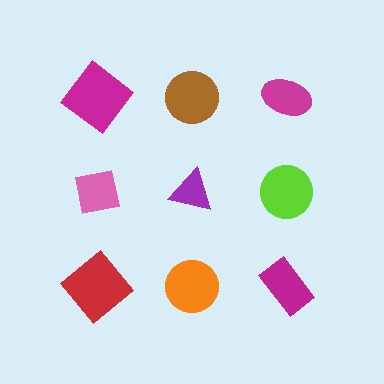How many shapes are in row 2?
3 shapes.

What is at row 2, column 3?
A lime circle.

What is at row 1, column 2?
A brown circle.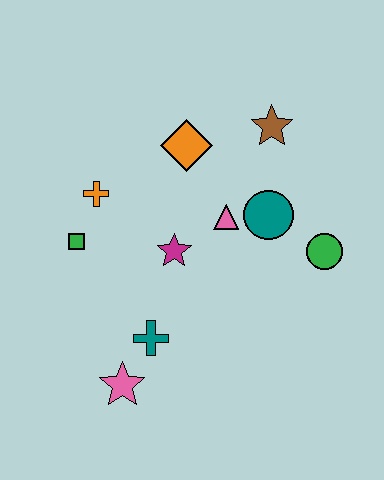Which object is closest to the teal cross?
The pink star is closest to the teal cross.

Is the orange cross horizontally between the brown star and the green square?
Yes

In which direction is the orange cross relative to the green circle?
The orange cross is to the left of the green circle.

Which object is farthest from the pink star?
The brown star is farthest from the pink star.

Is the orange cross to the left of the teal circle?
Yes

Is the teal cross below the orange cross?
Yes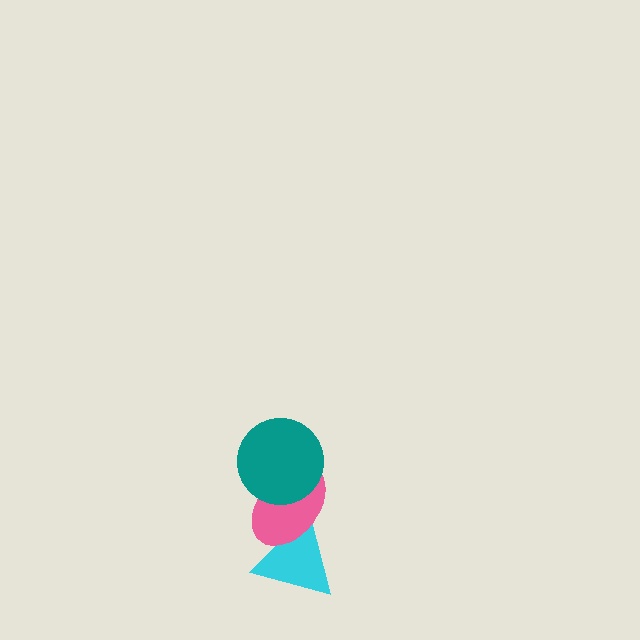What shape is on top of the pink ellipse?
The teal circle is on top of the pink ellipse.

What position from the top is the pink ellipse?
The pink ellipse is 2nd from the top.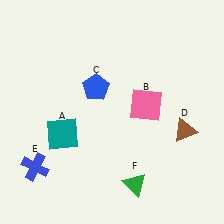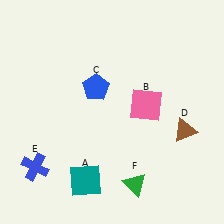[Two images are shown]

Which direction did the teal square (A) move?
The teal square (A) moved down.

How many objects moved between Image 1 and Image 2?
1 object moved between the two images.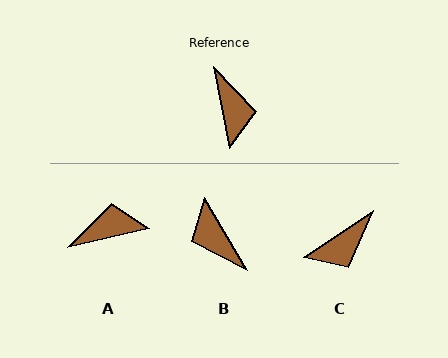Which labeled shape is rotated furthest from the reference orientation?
B, about 160 degrees away.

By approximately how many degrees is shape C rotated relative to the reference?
Approximately 67 degrees clockwise.